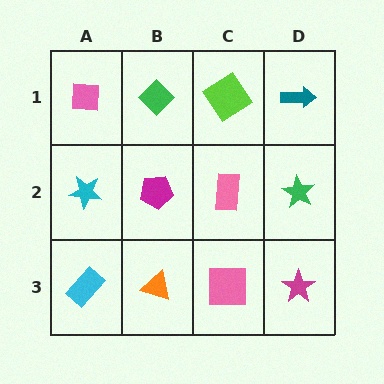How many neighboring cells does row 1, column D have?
2.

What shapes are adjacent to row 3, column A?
A cyan star (row 2, column A), an orange triangle (row 3, column B).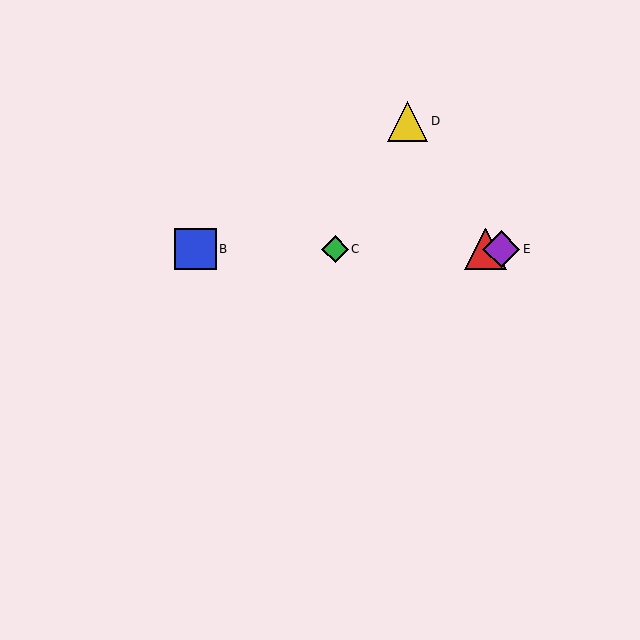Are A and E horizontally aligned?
Yes, both are at y≈249.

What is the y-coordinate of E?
Object E is at y≈249.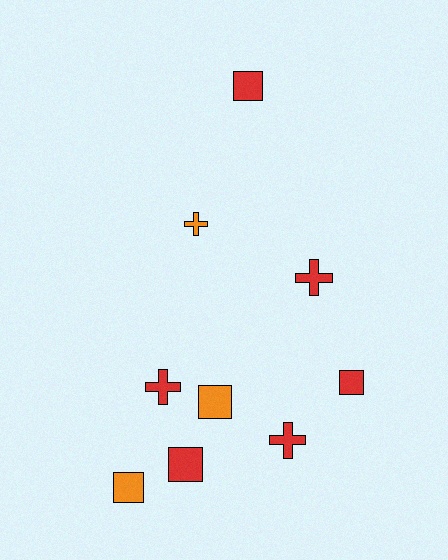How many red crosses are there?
There are 3 red crosses.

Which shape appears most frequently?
Square, with 5 objects.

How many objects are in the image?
There are 9 objects.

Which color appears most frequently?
Red, with 6 objects.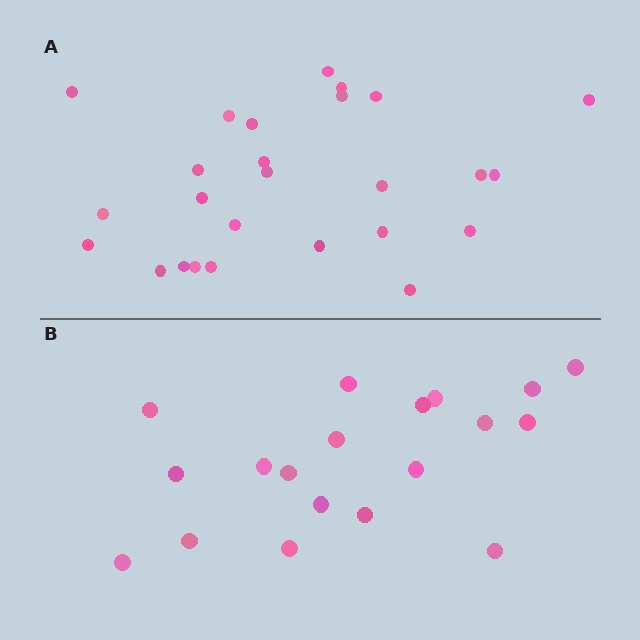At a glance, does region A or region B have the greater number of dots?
Region A (the top region) has more dots.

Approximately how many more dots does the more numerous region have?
Region A has roughly 8 or so more dots than region B.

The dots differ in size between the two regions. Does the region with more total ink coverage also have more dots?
No. Region B has more total ink coverage because its dots are larger, but region A actually contains more individual dots. Total area can be misleading — the number of items is what matters here.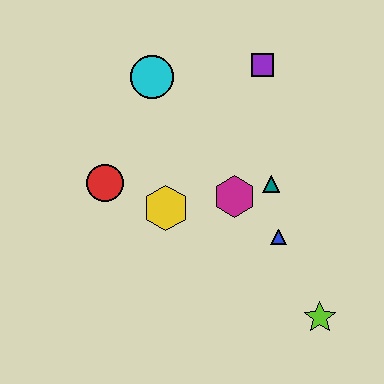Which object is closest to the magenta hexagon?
The teal triangle is closest to the magenta hexagon.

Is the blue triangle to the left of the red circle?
No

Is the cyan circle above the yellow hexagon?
Yes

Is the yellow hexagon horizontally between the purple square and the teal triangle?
No